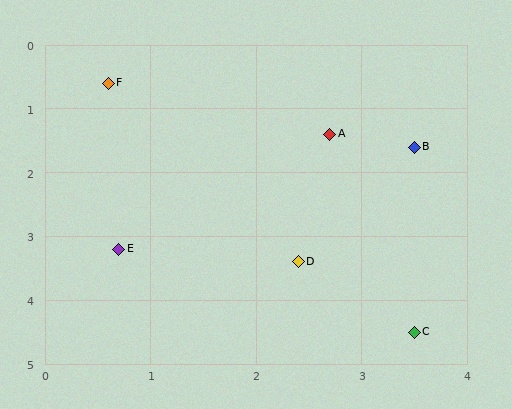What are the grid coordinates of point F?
Point F is at approximately (0.6, 0.6).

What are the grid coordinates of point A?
Point A is at approximately (2.7, 1.4).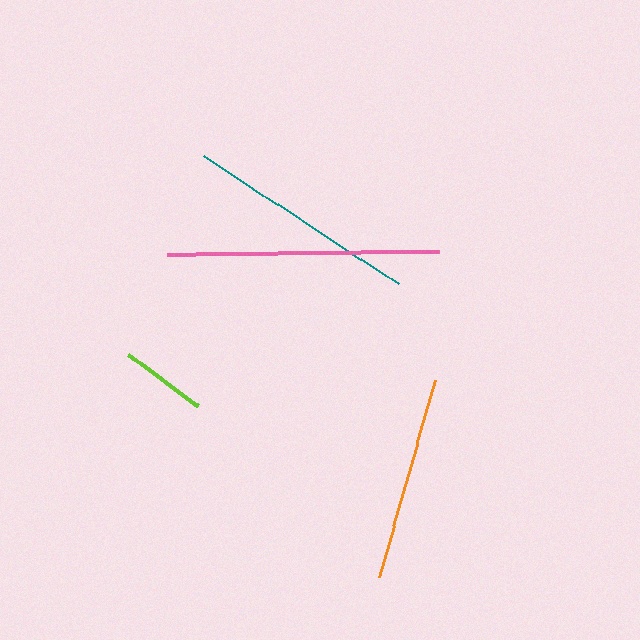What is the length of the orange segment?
The orange segment is approximately 206 pixels long.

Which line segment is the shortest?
The lime line is the shortest at approximately 86 pixels.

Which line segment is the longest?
The pink line is the longest at approximately 271 pixels.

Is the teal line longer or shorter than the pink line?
The pink line is longer than the teal line.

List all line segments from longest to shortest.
From longest to shortest: pink, teal, orange, lime.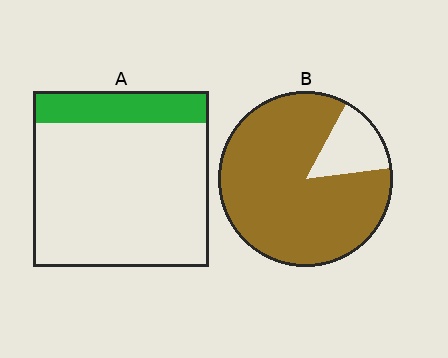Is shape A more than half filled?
No.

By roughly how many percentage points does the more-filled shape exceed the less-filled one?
By roughly 65 percentage points (B over A).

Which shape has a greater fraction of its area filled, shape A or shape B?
Shape B.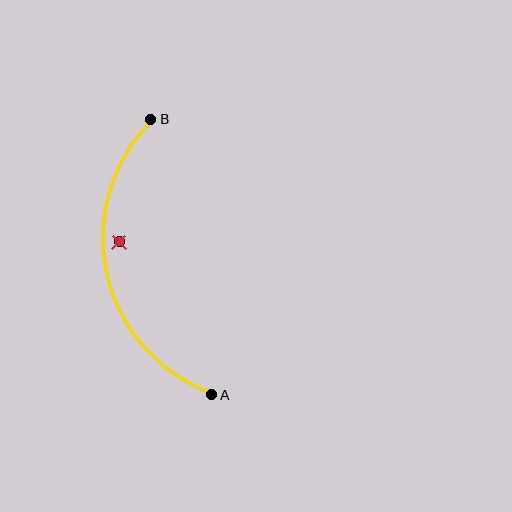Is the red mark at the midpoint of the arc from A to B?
No — the red mark does not lie on the arc at all. It sits slightly inside the curve.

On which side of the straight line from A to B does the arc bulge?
The arc bulges to the left of the straight line connecting A and B.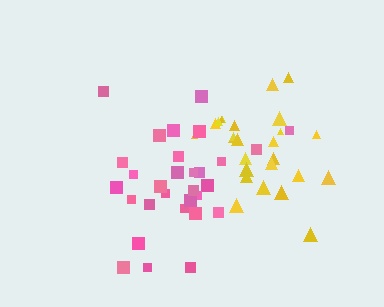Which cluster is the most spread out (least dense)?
Pink.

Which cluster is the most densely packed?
Yellow.